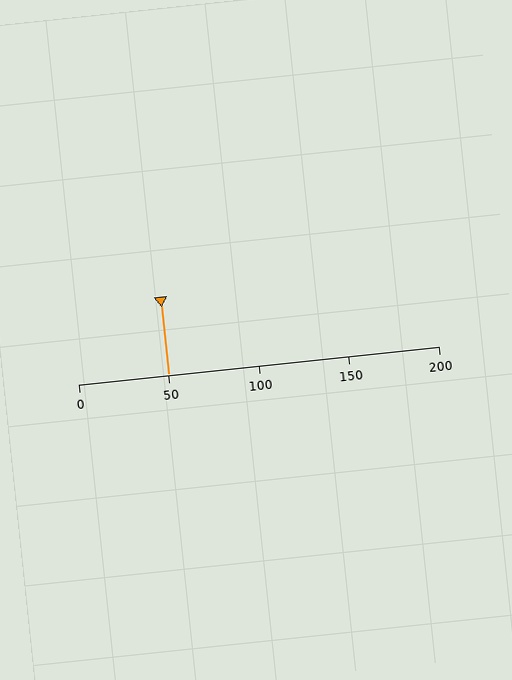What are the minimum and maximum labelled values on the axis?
The axis runs from 0 to 200.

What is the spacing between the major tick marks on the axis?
The major ticks are spaced 50 apart.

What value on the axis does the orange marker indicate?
The marker indicates approximately 50.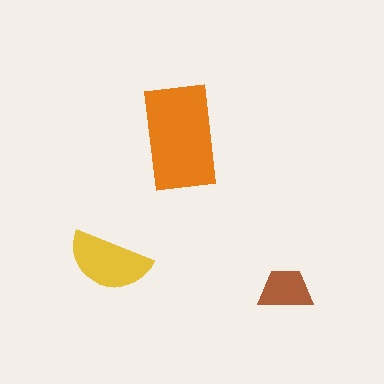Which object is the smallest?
The brown trapezoid.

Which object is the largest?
The orange rectangle.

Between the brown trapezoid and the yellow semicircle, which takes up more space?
The yellow semicircle.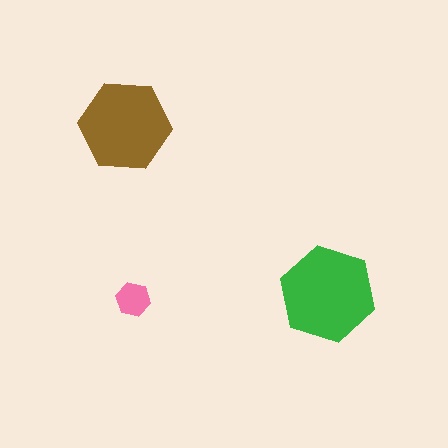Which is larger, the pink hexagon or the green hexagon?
The green one.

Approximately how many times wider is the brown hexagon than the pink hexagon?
About 2.5 times wider.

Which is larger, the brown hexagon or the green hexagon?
The green one.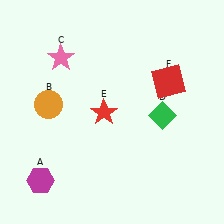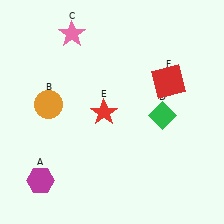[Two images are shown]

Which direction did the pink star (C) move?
The pink star (C) moved up.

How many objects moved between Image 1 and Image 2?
1 object moved between the two images.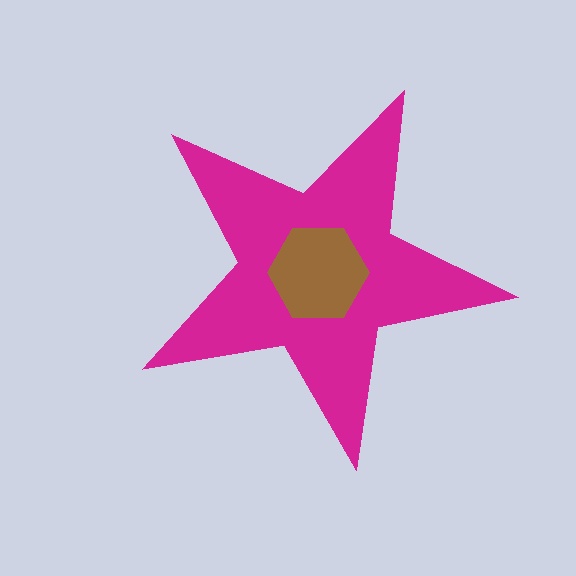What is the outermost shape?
The magenta star.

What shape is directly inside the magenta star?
The brown hexagon.